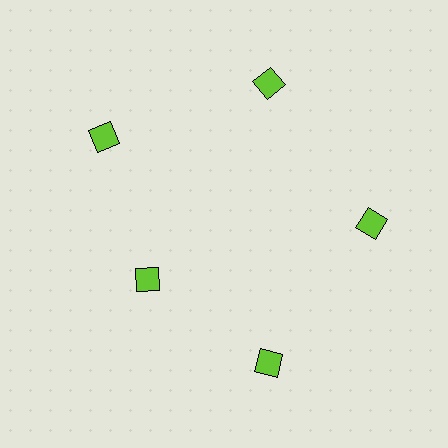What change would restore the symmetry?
The symmetry would be restored by moving it outward, back onto the ring so that all 5 diamonds sit at equal angles and equal distance from the center.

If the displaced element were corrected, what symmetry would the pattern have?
It would have 5-fold rotational symmetry — the pattern would map onto itself every 72 degrees.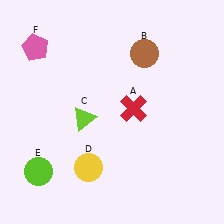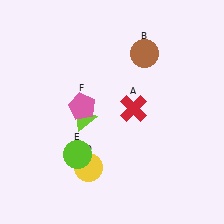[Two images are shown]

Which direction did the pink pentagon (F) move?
The pink pentagon (F) moved down.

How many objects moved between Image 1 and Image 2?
2 objects moved between the two images.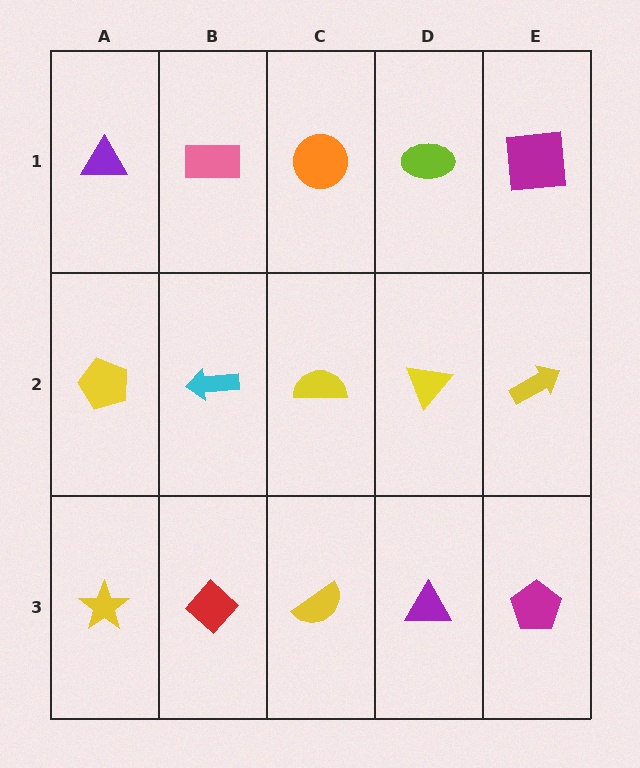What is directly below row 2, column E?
A magenta pentagon.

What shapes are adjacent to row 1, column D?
A yellow triangle (row 2, column D), an orange circle (row 1, column C), a magenta square (row 1, column E).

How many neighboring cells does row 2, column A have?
3.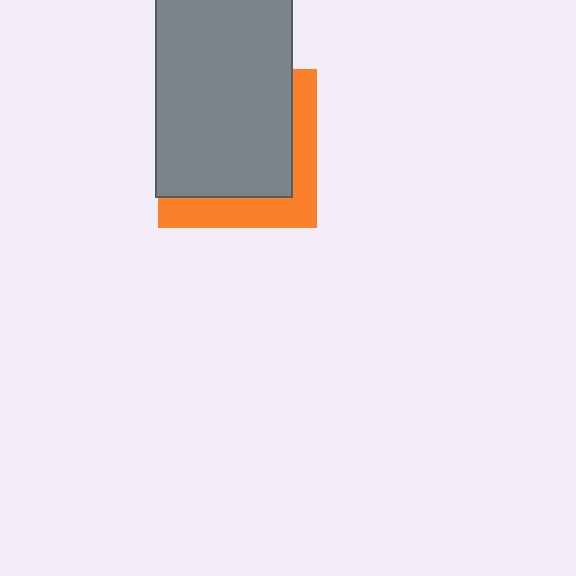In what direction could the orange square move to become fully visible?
The orange square could move toward the lower-right. That would shift it out from behind the gray rectangle entirely.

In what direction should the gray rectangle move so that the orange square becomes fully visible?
The gray rectangle should move toward the upper-left. That is the shortest direction to clear the overlap and leave the orange square fully visible.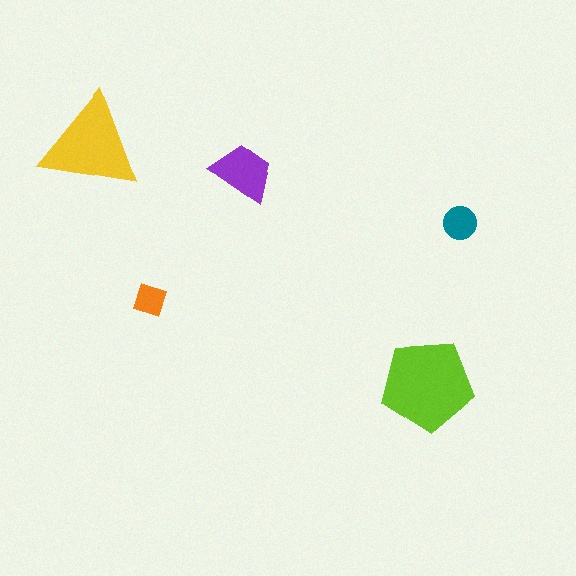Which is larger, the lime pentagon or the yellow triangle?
The lime pentagon.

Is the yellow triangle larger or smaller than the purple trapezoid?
Larger.